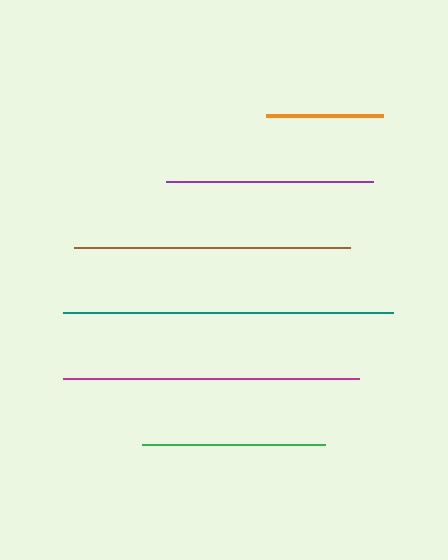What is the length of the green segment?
The green segment is approximately 183 pixels long.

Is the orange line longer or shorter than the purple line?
The purple line is longer than the orange line.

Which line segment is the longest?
The teal line is the longest at approximately 330 pixels.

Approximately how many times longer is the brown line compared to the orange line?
The brown line is approximately 2.4 times the length of the orange line.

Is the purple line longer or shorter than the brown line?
The brown line is longer than the purple line.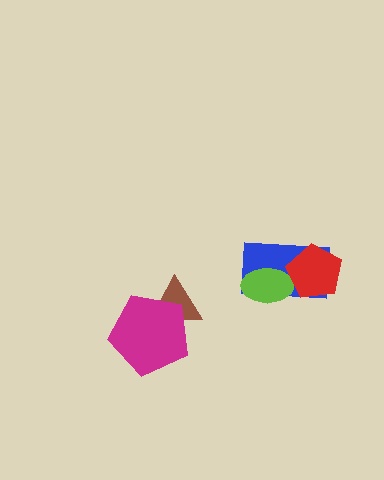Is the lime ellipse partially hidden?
Yes, it is partially covered by another shape.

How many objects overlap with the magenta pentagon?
1 object overlaps with the magenta pentagon.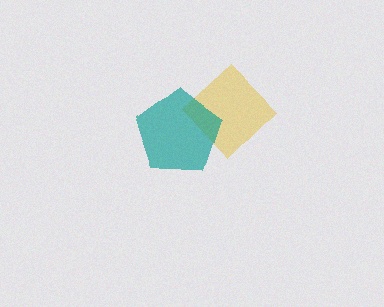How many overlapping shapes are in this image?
There are 2 overlapping shapes in the image.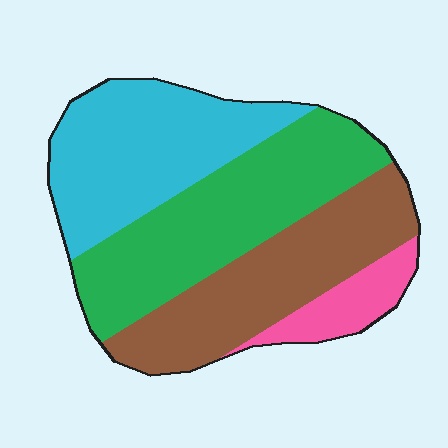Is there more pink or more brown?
Brown.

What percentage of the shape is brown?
Brown takes up about one quarter (1/4) of the shape.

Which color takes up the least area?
Pink, at roughly 10%.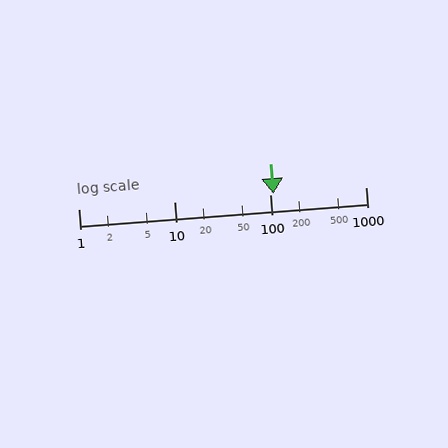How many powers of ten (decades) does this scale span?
The scale spans 3 decades, from 1 to 1000.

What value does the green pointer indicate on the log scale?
The pointer indicates approximately 110.